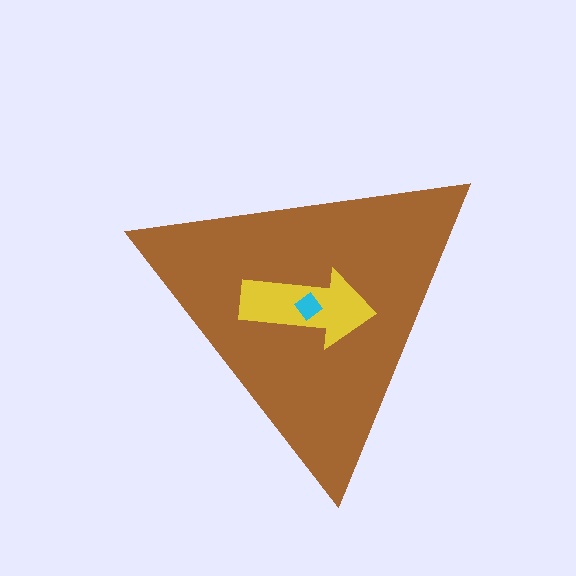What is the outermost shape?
The brown triangle.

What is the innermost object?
The cyan diamond.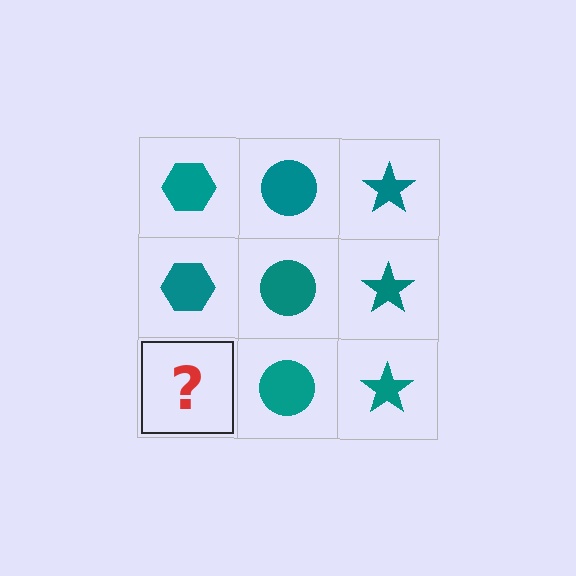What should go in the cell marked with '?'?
The missing cell should contain a teal hexagon.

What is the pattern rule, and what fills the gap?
The rule is that each column has a consistent shape. The gap should be filled with a teal hexagon.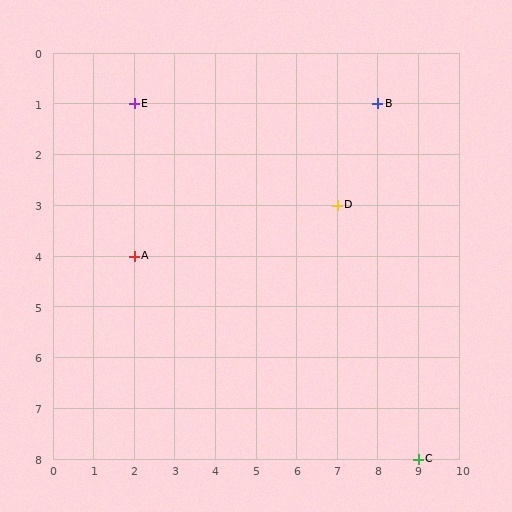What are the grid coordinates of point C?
Point C is at grid coordinates (9, 8).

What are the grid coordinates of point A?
Point A is at grid coordinates (2, 4).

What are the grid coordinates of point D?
Point D is at grid coordinates (7, 3).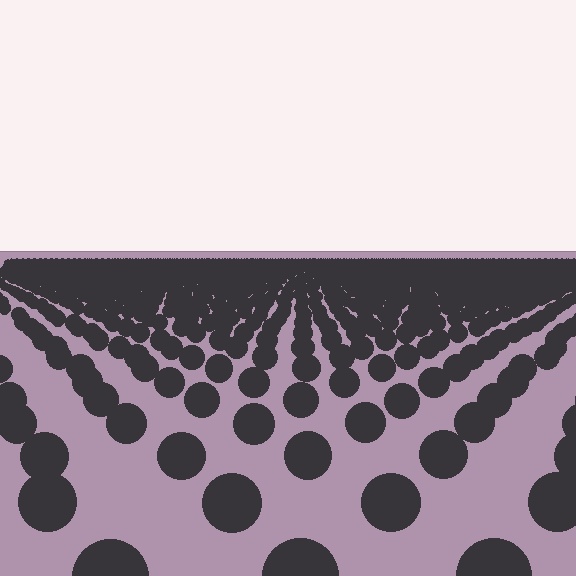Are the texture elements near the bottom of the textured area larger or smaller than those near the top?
Larger. Near the bottom, elements are closer to the viewer and appear at a bigger on-screen size.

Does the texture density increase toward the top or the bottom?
Density increases toward the top.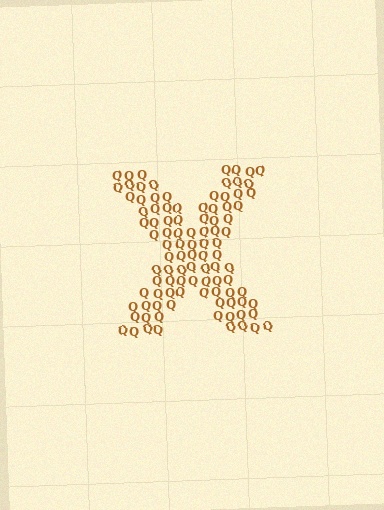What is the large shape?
The large shape is the letter X.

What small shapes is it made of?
It is made of small letter Q's.